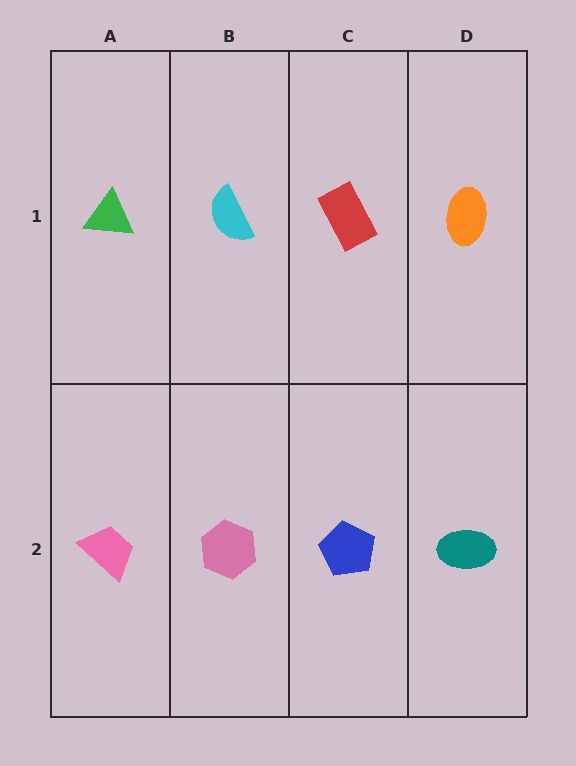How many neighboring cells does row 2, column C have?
3.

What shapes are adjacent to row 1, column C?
A blue pentagon (row 2, column C), a cyan semicircle (row 1, column B), an orange ellipse (row 1, column D).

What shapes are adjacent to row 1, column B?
A pink hexagon (row 2, column B), a green triangle (row 1, column A), a red rectangle (row 1, column C).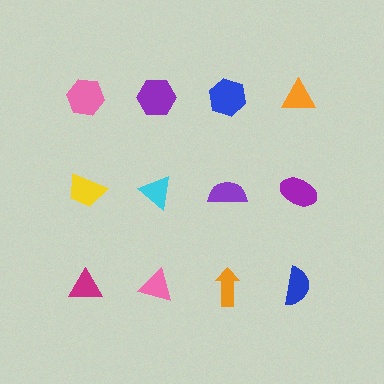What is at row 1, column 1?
A pink hexagon.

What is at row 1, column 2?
A purple hexagon.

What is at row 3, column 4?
A blue semicircle.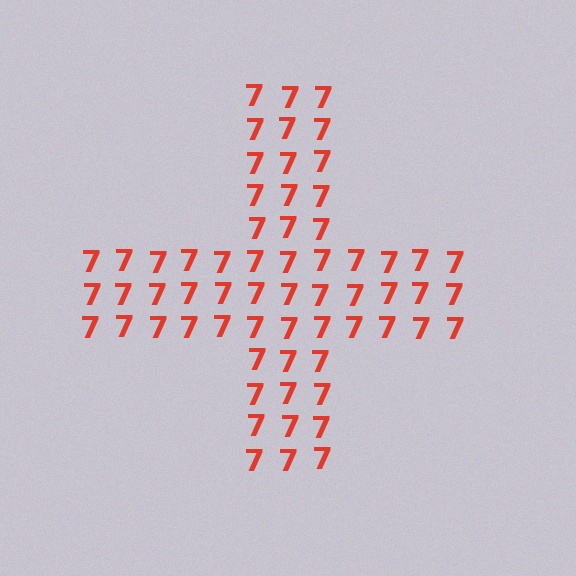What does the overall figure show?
The overall figure shows a cross.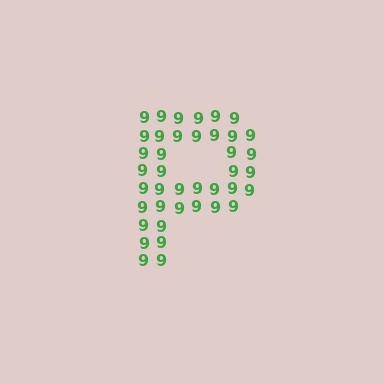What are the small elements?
The small elements are digit 9's.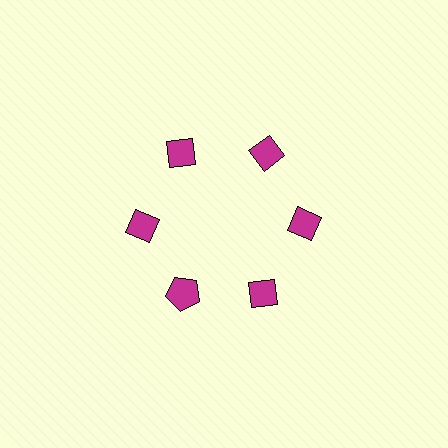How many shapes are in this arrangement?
There are 6 shapes arranged in a ring pattern.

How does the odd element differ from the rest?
It has a different shape: pentagon instead of diamond.